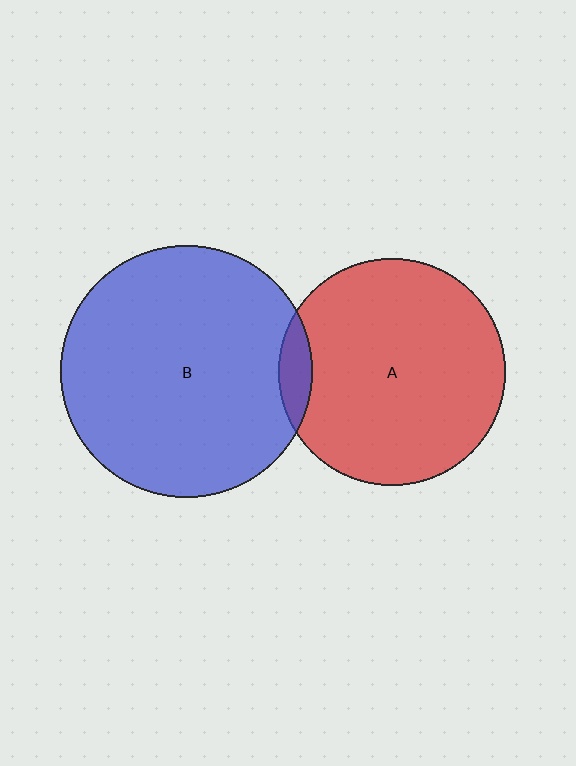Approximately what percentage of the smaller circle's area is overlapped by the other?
Approximately 5%.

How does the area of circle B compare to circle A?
Approximately 1.2 times.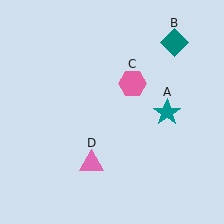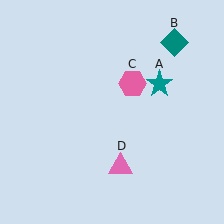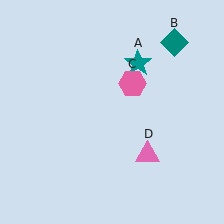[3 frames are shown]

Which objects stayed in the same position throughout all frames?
Teal diamond (object B) and pink hexagon (object C) remained stationary.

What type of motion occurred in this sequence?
The teal star (object A), pink triangle (object D) rotated counterclockwise around the center of the scene.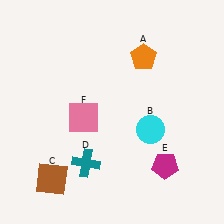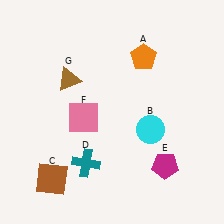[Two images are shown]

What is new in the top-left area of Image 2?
A brown triangle (G) was added in the top-left area of Image 2.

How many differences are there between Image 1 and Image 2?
There is 1 difference between the two images.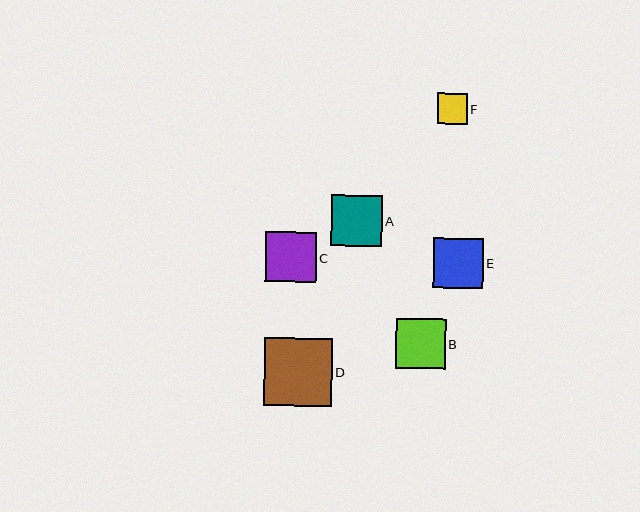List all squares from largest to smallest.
From largest to smallest: D, C, A, B, E, F.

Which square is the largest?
Square D is the largest with a size of approximately 67 pixels.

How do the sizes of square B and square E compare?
Square B and square E are approximately the same size.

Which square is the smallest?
Square F is the smallest with a size of approximately 30 pixels.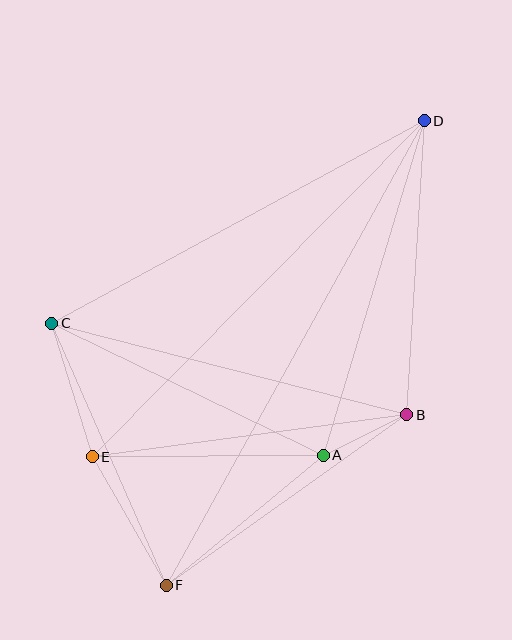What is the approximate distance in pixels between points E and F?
The distance between E and F is approximately 148 pixels.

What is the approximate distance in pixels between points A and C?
The distance between A and C is approximately 302 pixels.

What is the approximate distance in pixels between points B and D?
The distance between B and D is approximately 295 pixels.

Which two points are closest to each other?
Points A and B are closest to each other.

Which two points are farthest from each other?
Points D and F are farthest from each other.